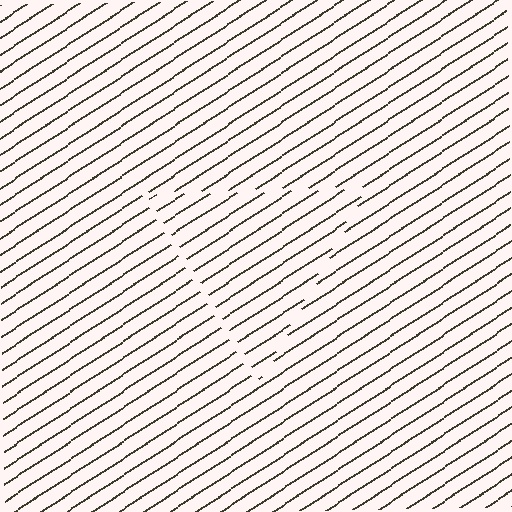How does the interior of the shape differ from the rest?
The interior of the shape contains the same grating, shifted by half a period — the contour is defined by the phase discontinuity where line-ends from the inner and outer gratings abut.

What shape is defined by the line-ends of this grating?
An illusory triangle. The interior of the shape contains the same grating, shifted by half a period — the contour is defined by the phase discontinuity where line-ends from the inner and outer gratings abut.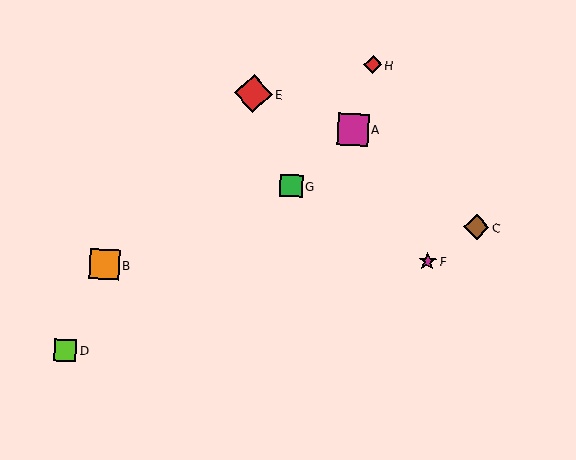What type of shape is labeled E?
Shape E is a red diamond.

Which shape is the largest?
The red diamond (labeled E) is the largest.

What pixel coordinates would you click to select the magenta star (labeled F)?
Click at (427, 262) to select the magenta star F.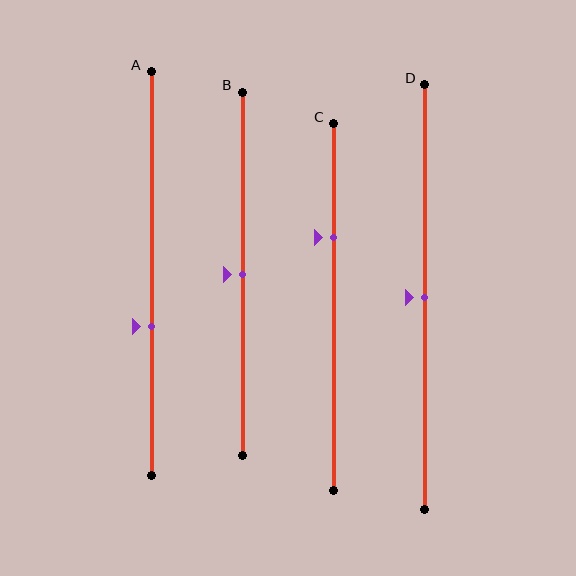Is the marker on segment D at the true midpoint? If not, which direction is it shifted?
Yes, the marker on segment D is at the true midpoint.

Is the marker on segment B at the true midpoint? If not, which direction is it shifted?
Yes, the marker on segment B is at the true midpoint.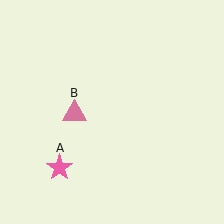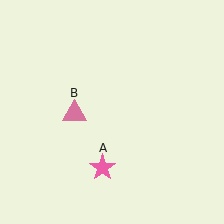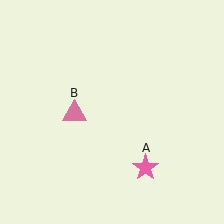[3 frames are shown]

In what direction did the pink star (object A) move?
The pink star (object A) moved right.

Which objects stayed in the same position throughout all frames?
Pink triangle (object B) remained stationary.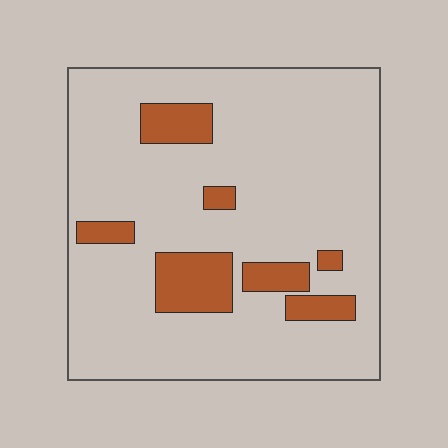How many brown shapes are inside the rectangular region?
7.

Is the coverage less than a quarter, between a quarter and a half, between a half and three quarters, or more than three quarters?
Less than a quarter.